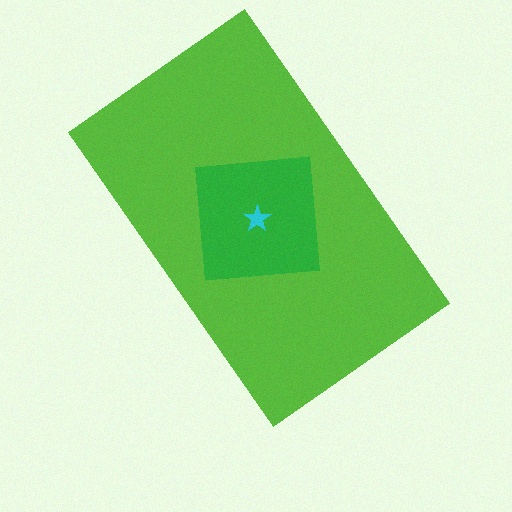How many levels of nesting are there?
3.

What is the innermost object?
The cyan star.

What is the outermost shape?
The lime rectangle.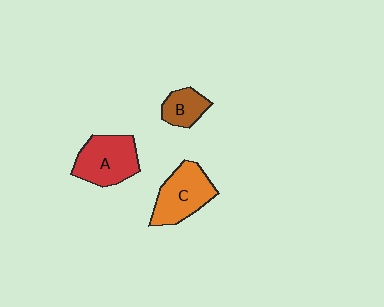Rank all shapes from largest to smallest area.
From largest to smallest: A (red), C (orange), B (brown).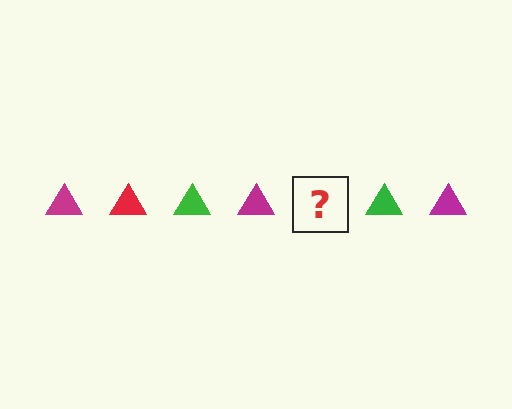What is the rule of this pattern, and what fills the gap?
The rule is that the pattern cycles through magenta, red, green triangles. The gap should be filled with a red triangle.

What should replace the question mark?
The question mark should be replaced with a red triangle.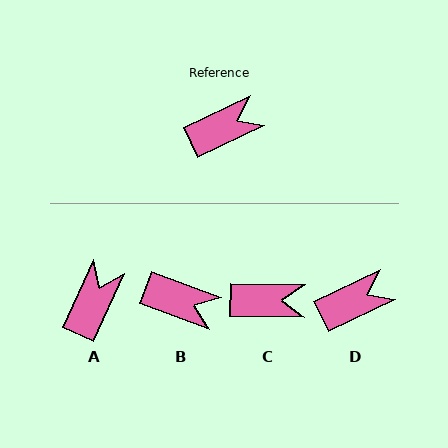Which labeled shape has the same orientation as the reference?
D.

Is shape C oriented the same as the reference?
No, it is off by about 27 degrees.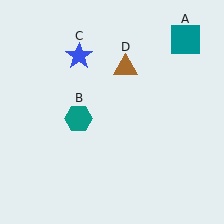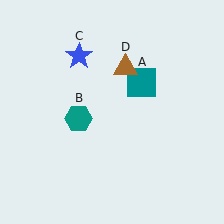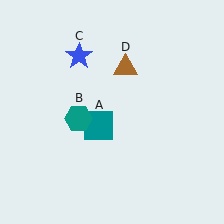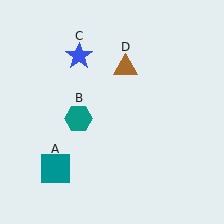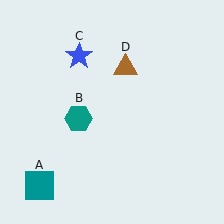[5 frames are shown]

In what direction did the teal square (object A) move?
The teal square (object A) moved down and to the left.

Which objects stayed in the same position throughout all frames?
Teal hexagon (object B) and blue star (object C) and brown triangle (object D) remained stationary.